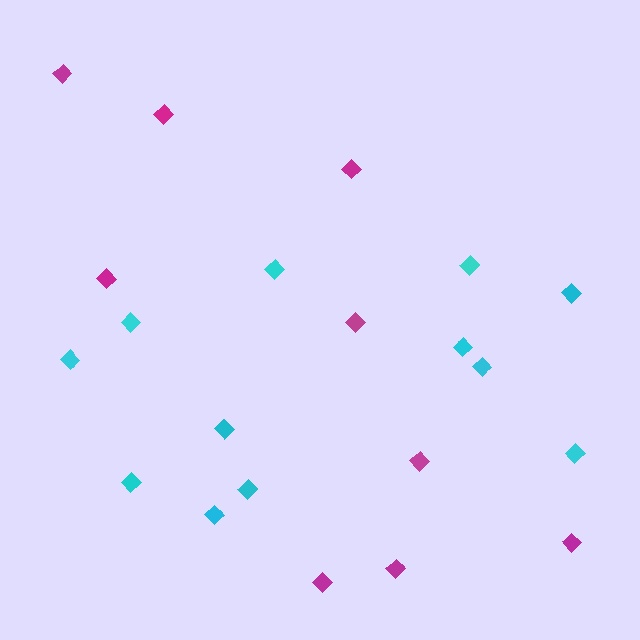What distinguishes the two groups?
There are 2 groups: one group of cyan diamonds (12) and one group of magenta diamonds (9).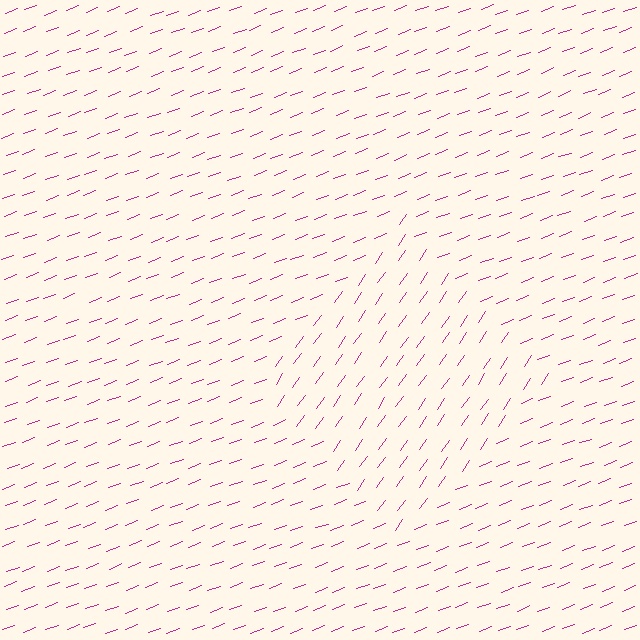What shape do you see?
I see a diamond.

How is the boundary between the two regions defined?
The boundary is defined purely by a change in line orientation (approximately 35 degrees difference). All lines are the same color and thickness.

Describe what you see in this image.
The image is filled with small magenta line segments. A diamond region in the image has lines oriented differently from the surrounding lines, creating a visible texture boundary.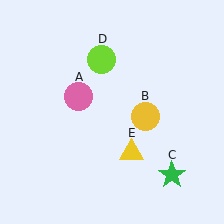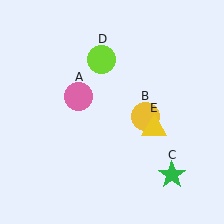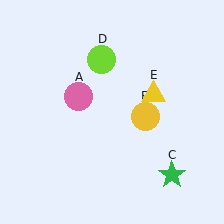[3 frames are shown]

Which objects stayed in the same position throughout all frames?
Pink circle (object A) and yellow circle (object B) and green star (object C) and lime circle (object D) remained stationary.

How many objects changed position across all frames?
1 object changed position: yellow triangle (object E).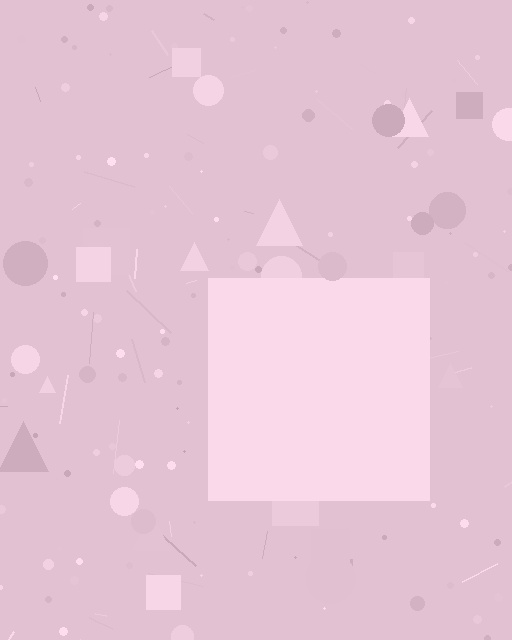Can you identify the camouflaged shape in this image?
The camouflaged shape is a square.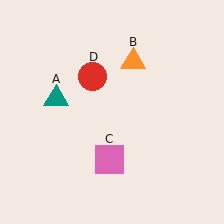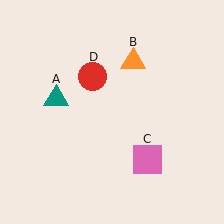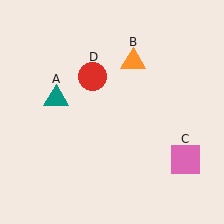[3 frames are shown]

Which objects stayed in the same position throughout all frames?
Teal triangle (object A) and orange triangle (object B) and red circle (object D) remained stationary.